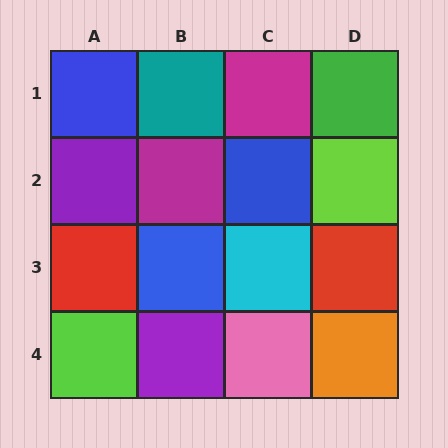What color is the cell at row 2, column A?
Purple.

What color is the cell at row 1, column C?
Magenta.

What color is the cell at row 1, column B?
Teal.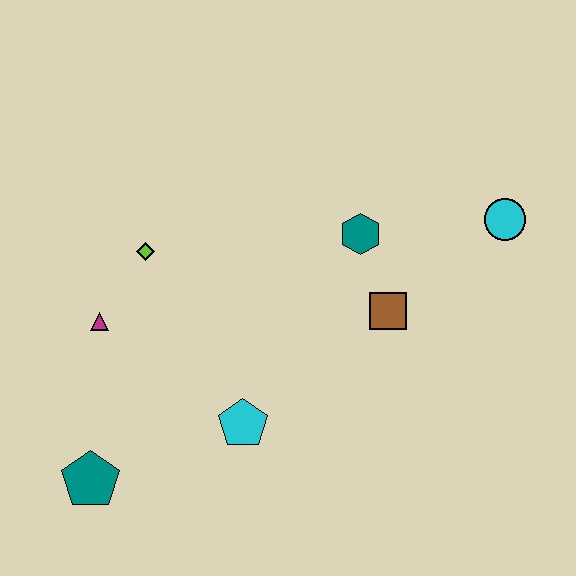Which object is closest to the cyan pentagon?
The teal pentagon is closest to the cyan pentagon.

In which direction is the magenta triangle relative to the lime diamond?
The magenta triangle is below the lime diamond.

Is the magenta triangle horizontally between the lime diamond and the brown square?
No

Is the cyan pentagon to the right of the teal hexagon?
No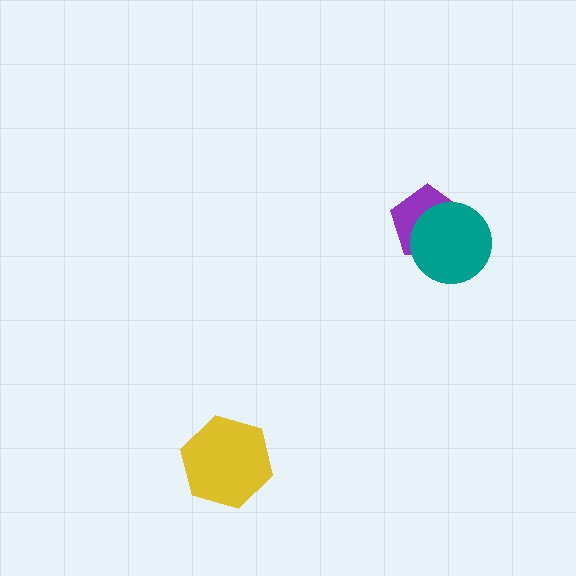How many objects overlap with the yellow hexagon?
0 objects overlap with the yellow hexagon.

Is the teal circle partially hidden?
No, no other shape covers it.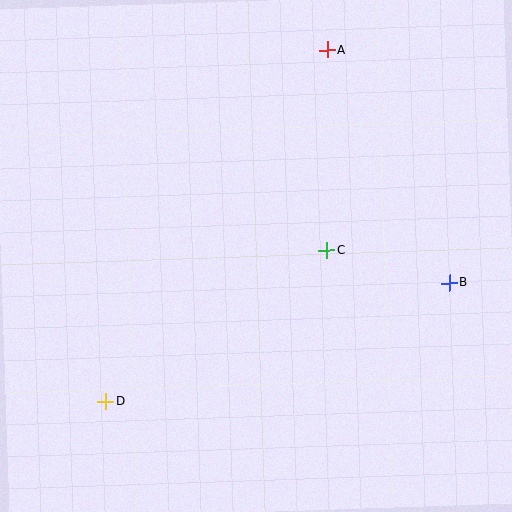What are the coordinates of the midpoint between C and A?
The midpoint between C and A is at (327, 150).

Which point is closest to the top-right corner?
Point A is closest to the top-right corner.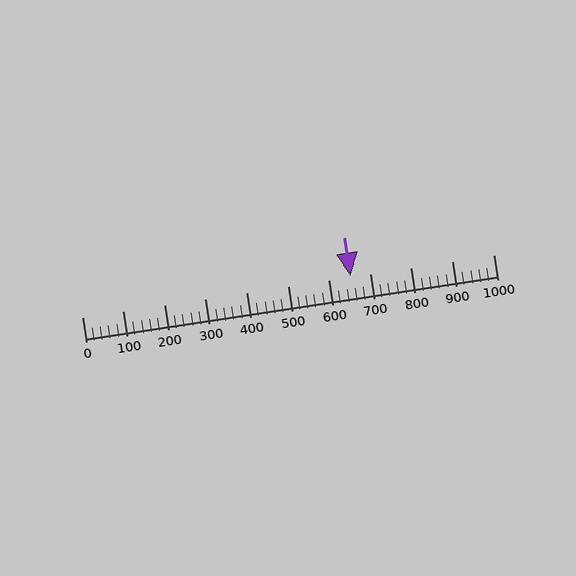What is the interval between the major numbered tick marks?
The major tick marks are spaced 100 units apart.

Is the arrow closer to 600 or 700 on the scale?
The arrow is closer to 700.